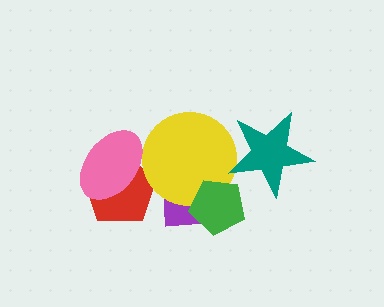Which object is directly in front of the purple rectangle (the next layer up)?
The yellow circle is directly in front of the purple rectangle.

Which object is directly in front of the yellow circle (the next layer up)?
The green pentagon is directly in front of the yellow circle.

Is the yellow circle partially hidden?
Yes, it is partially covered by another shape.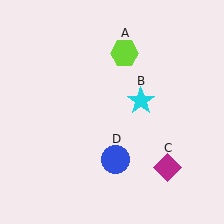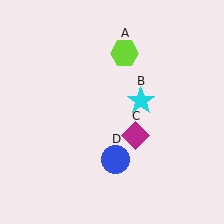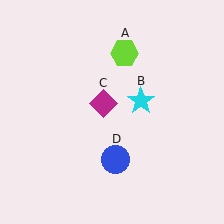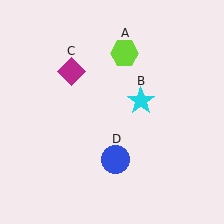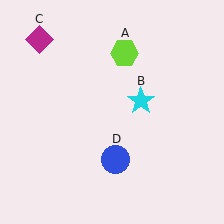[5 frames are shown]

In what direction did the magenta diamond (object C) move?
The magenta diamond (object C) moved up and to the left.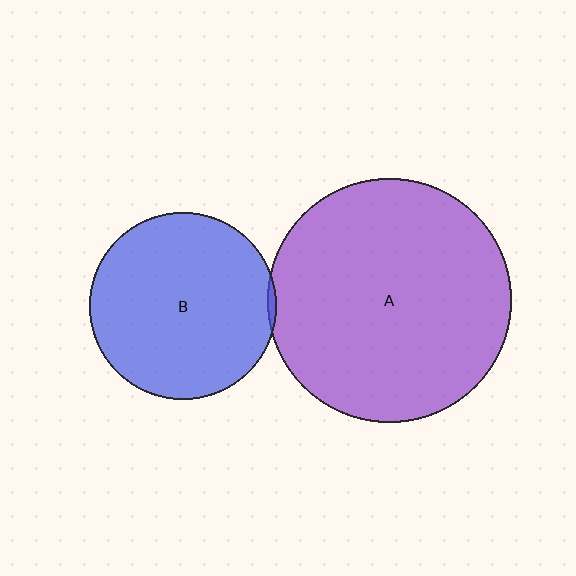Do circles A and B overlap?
Yes.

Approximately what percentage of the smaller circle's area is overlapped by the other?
Approximately 5%.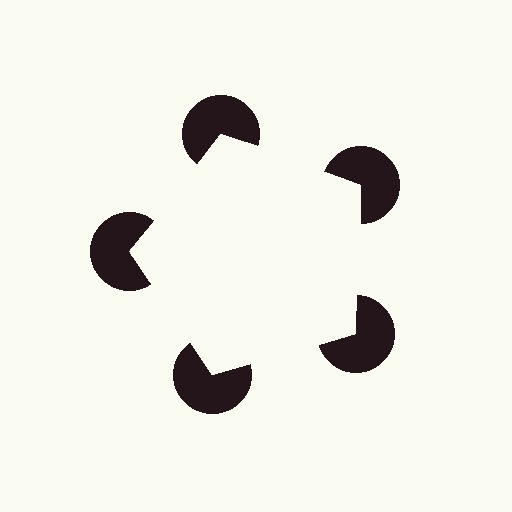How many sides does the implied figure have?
5 sides.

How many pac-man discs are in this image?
There are 5 — one at each vertex of the illusory pentagon.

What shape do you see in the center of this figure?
An illusory pentagon — its edges are inferred from the aligned wedge cuts in the pac-man discs, not physically drawn.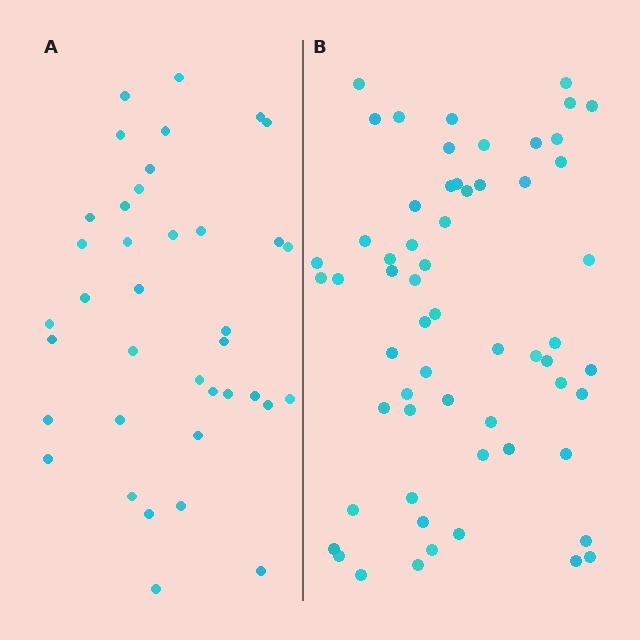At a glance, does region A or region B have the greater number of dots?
Region B (the right region) has more dots.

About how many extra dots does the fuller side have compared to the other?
Region B has approximately 20 more dots than region A.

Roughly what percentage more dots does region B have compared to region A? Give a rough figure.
About 60% more.